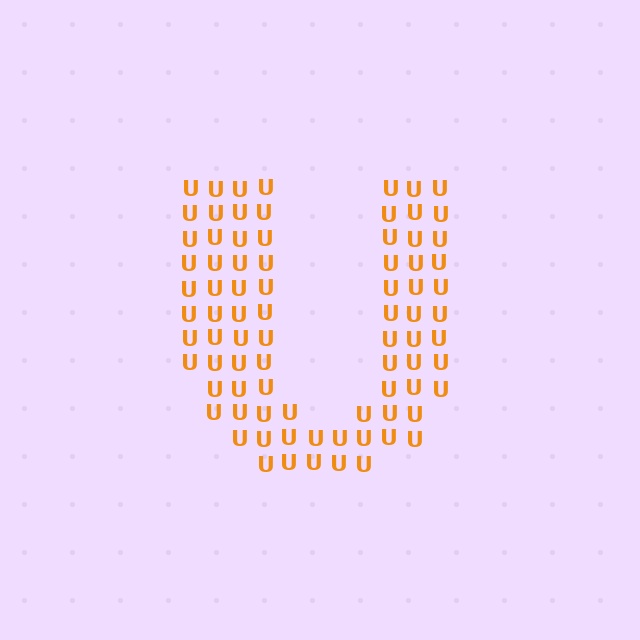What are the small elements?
The small elements are letter U's.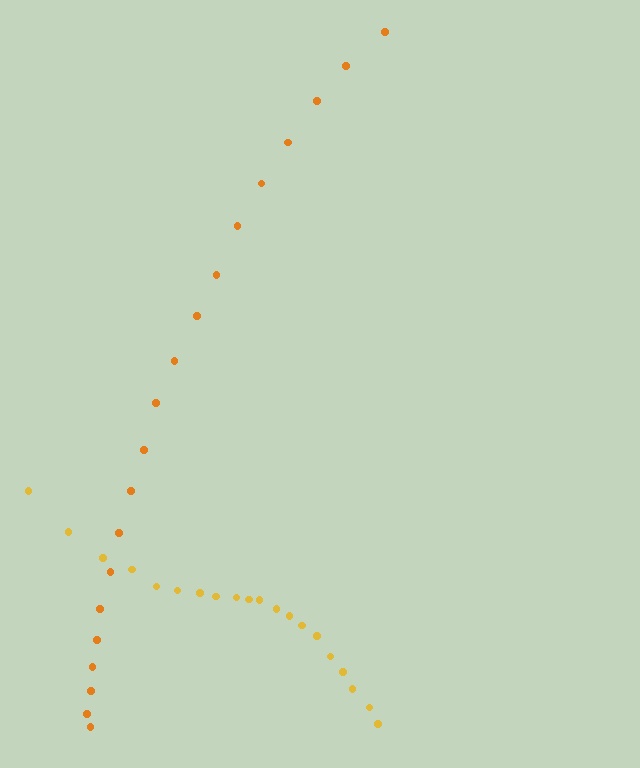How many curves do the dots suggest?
There are 2 distinct paths.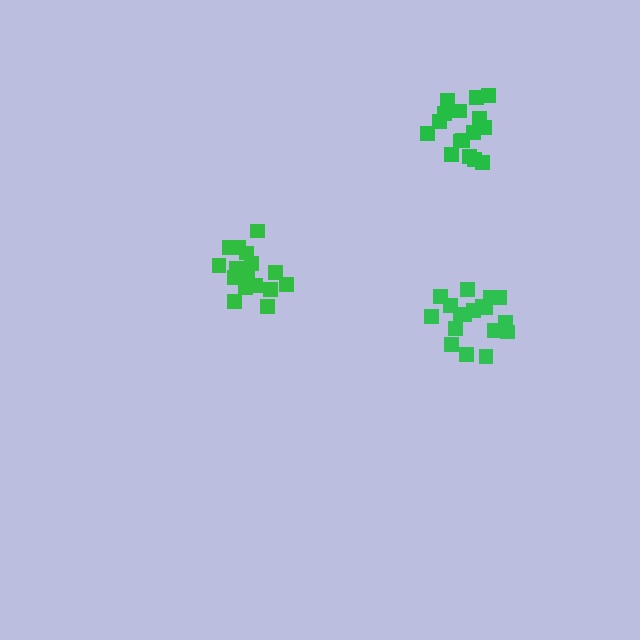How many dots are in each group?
Group 1: 17 dots, Group 2: 18 dots, Group 3: 16 dots (51 total).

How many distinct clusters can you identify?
There are 3 distinct clusters.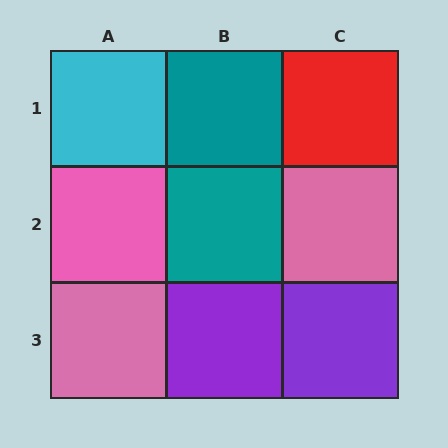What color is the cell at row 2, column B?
Teal.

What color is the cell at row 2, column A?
Pink.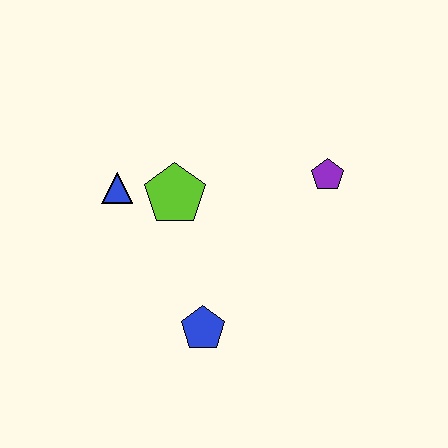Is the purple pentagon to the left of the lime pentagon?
No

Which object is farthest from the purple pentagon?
The blue triangle is farthest from the purple pentagon.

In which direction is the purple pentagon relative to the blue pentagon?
The purple pentagon is above the blue pentagon.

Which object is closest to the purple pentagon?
The lime pentagon is closest to the purple pentagon.